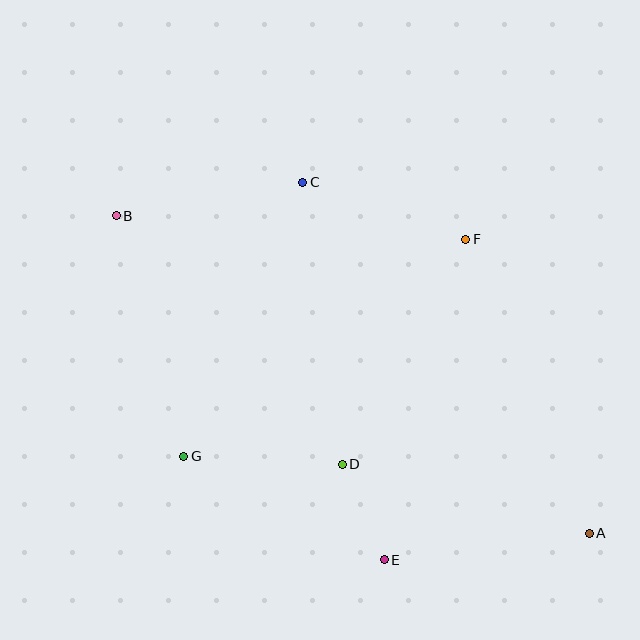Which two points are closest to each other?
Points D and E are closest to each other.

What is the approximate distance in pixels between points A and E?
The distance between A and E is approximately 207 pixels.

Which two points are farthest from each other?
Points A and B are farthest from each other.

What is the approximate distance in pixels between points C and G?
The distance between C and G is approximately 299 pixels.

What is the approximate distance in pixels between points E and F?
The distance between E and F is approximately 331 pixels.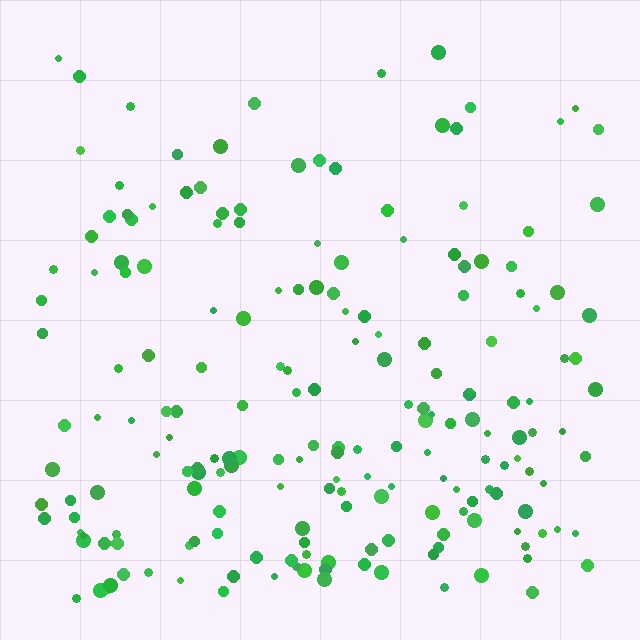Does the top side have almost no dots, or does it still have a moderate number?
Still a moderate number, just noticeably fewer than the bottom.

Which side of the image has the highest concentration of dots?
The bottom.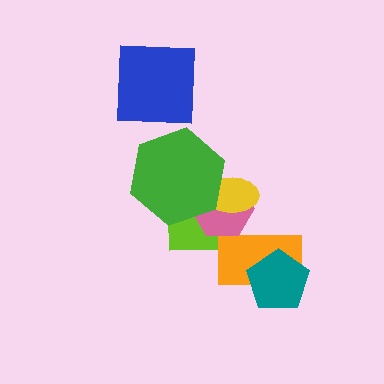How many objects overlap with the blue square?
0 objects overlap with the blue square.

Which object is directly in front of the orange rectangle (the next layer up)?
The pink hexagon is directly in front of the orange rectangle.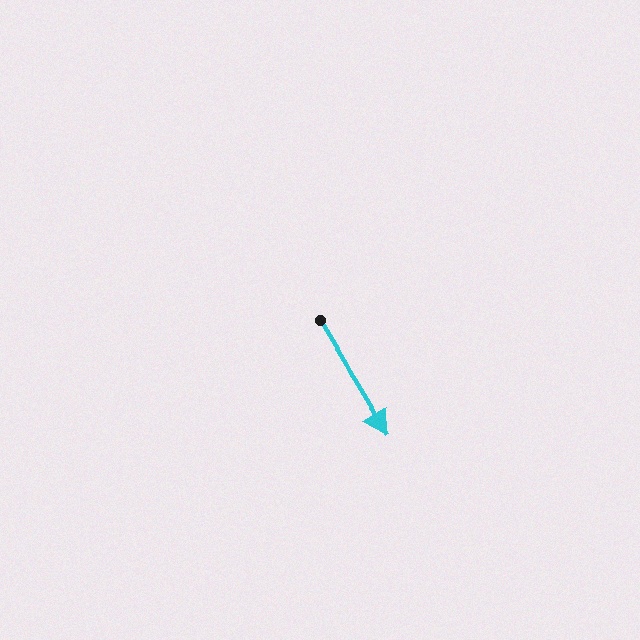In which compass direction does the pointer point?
Southeast.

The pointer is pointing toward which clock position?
Roughly 5 o'clock.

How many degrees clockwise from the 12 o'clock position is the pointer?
Approximately 149 degrees.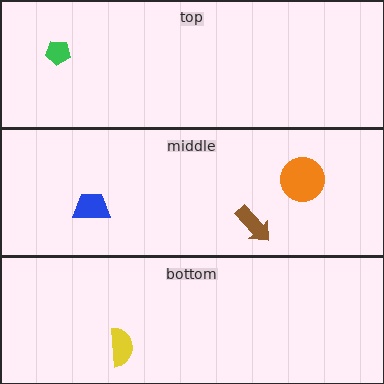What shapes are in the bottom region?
The yellow semicircle.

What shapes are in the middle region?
The brown arrow, the orange circle, the blue trapezoid.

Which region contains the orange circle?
The middle region.